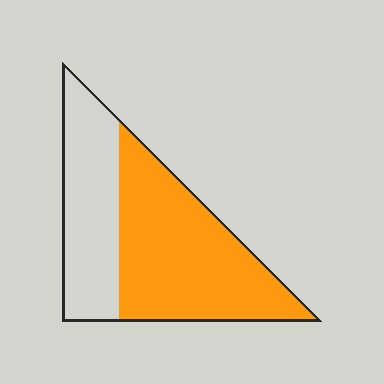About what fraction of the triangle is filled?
About three fifths (3/5).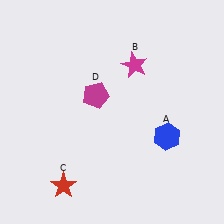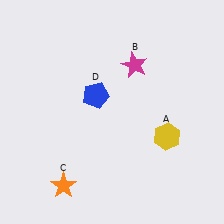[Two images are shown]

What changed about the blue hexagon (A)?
In Image 1, A is blue. In Image 2, it changed to yellow.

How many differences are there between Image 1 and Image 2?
There are 3 differences between the two images.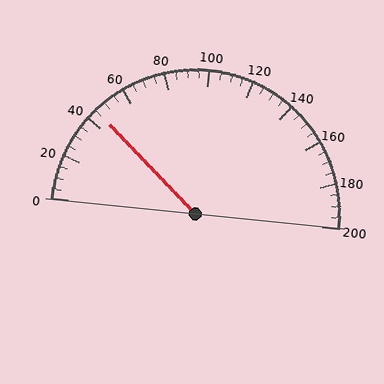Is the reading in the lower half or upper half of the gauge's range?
The reading is in the lower half of the range (0 to 200).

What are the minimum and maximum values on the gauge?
The gauge ranges from 0 to 200.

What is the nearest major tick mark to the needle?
The nearest major tick mark is 40.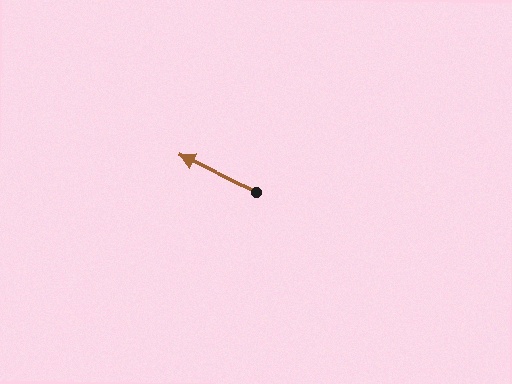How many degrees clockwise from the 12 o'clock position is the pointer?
Approximately 295 degrees.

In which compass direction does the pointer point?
Northwest.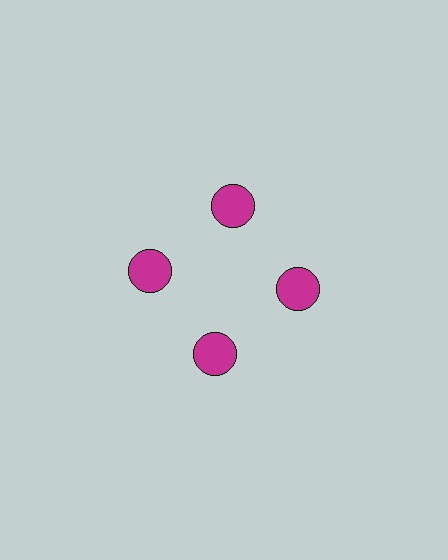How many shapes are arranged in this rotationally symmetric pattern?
There are 4 shapes, arranged in 4 groups of 1.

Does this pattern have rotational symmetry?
Yes, this pattern has 4-fold rotational symmetry. It looks the same after rotating 90 degrees around the center.